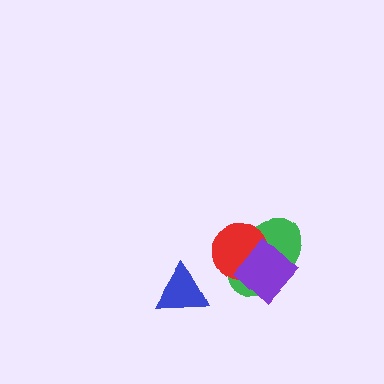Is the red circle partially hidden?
Yes, it is partially covered by another shape.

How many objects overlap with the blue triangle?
0 objects overlap with the blue triangle.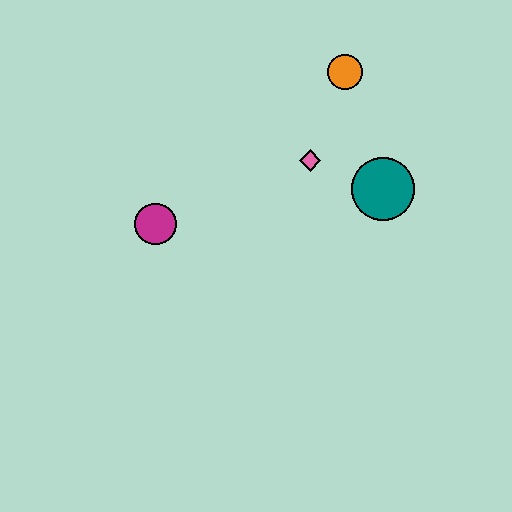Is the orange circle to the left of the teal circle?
Yes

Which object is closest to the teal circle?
The pink diamond is closest to the teal circle.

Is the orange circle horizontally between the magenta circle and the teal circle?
Yes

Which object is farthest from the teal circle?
The magenta circle is farthest from the teal circle.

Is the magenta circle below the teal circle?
Yes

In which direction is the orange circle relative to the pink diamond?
The orange circle is above the pink diamond.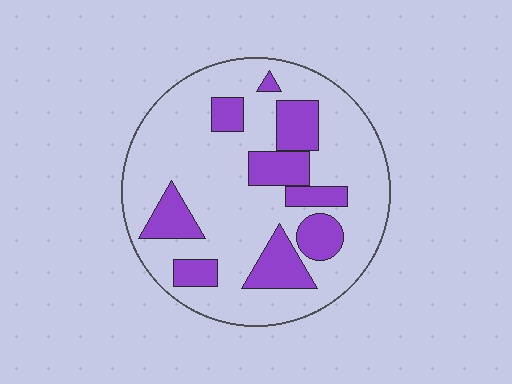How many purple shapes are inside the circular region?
9.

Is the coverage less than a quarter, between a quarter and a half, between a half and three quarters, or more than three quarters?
Between a quarter and a half.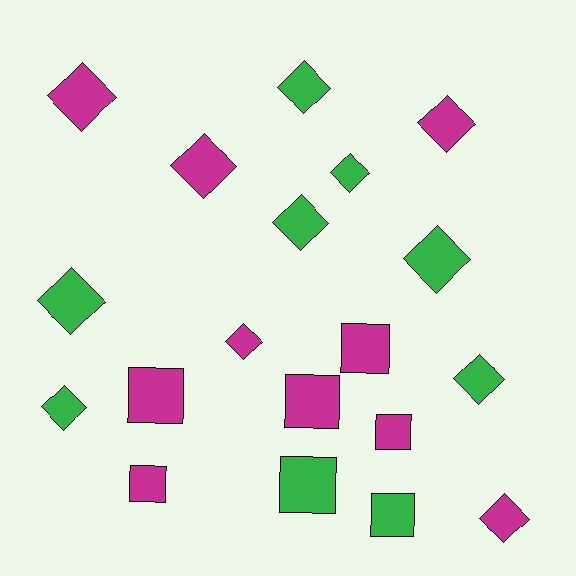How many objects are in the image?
There are 19 objects.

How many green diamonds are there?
There are 7 green diamonds.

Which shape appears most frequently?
Diamond, with 12 objects.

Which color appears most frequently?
Magenta, with 10 objects.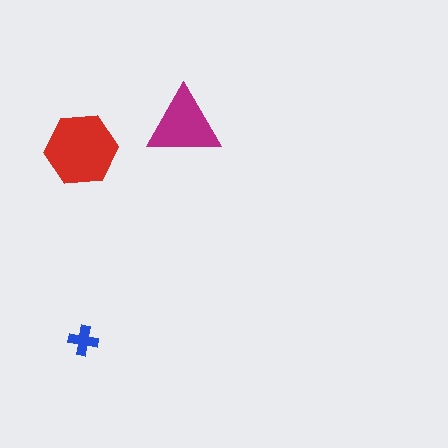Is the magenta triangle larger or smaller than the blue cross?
Larger.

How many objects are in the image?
There are 3 objects in the image.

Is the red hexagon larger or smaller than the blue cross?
Larger.